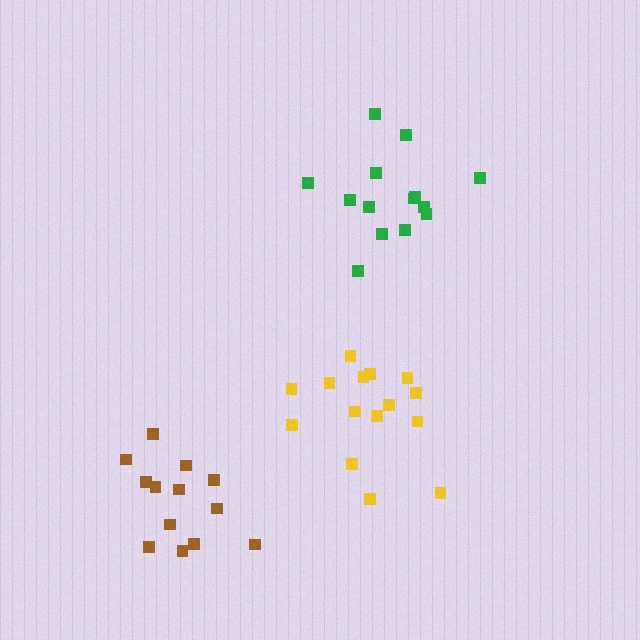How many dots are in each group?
Group 1: 14 dots, Group 2: 15 dots, Group 3: 13 dots (42 total).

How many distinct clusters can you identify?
There are 3 distinct clusters.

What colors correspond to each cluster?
The clusters are colored: green, yellow, brown.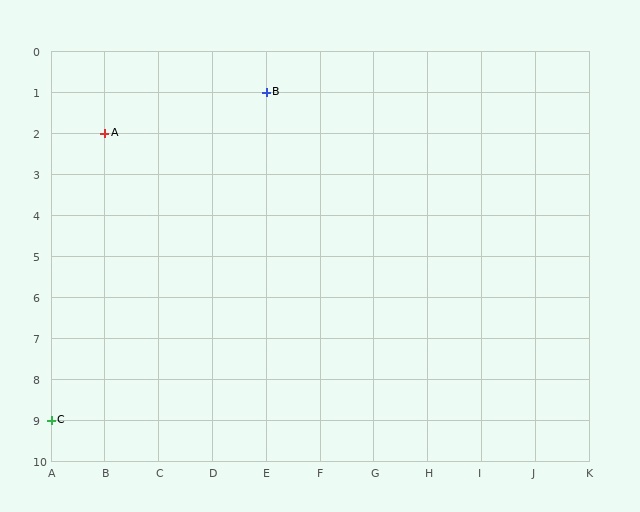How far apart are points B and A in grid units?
Points B and A are 3 columns and 1 row apart (about 3.2 grid units diagonally).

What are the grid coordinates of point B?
Point B is at grid coordinates (E, 1).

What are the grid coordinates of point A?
Point A is at grid coordinates (B, 2).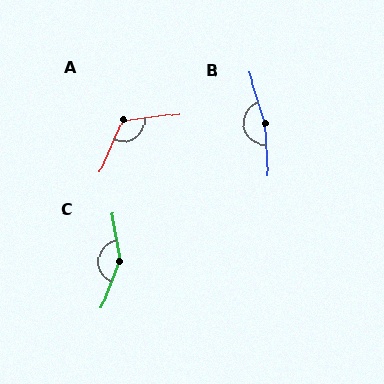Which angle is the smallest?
A, at approximately 121 degrees.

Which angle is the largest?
B, at approximately 166 degrees.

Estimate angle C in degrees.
Approximately 149 degrees.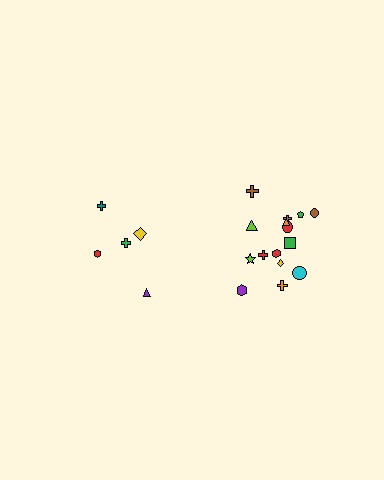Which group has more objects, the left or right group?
The right group.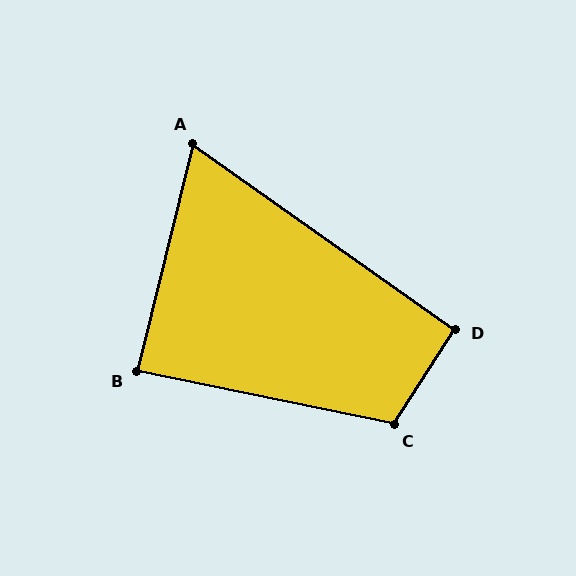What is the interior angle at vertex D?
Approximately 92 degrees (approximately right).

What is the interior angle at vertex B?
Approximately 88 degrees (approximately right).